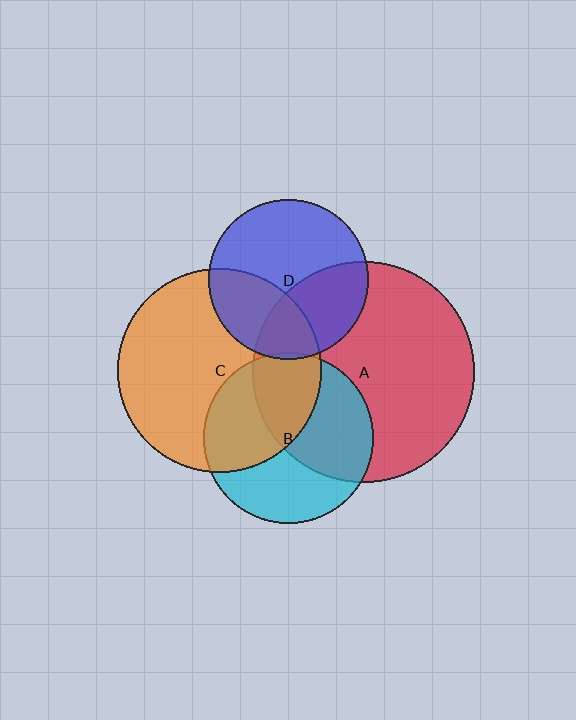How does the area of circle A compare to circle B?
Approximately 1.7 times.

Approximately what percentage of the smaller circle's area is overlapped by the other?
Approximately 35%.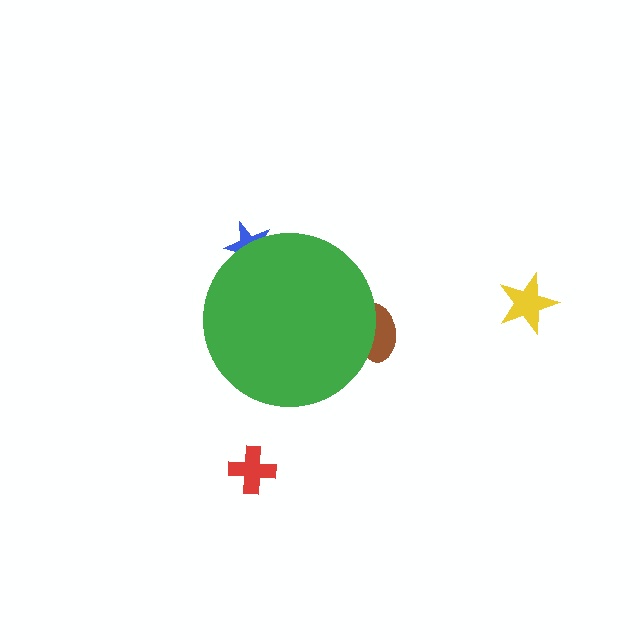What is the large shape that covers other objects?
A green circle.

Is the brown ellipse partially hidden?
Yes, the brown ellipse is partially hidden behind the green circle.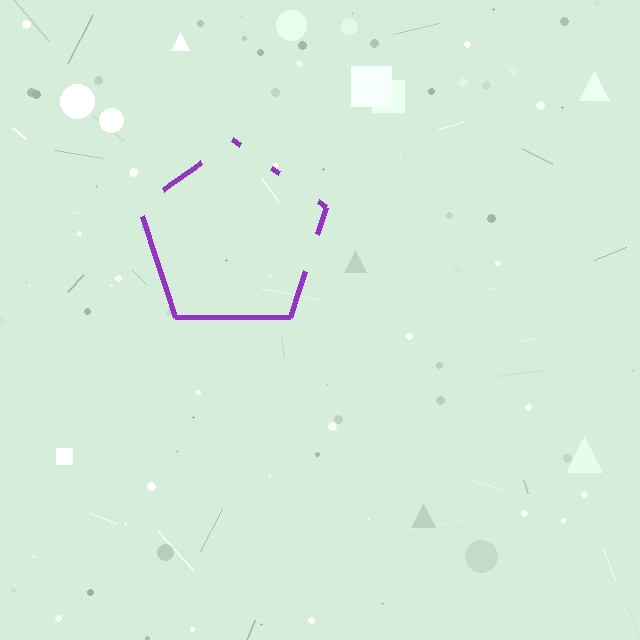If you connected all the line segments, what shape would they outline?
They would outline a pentagon.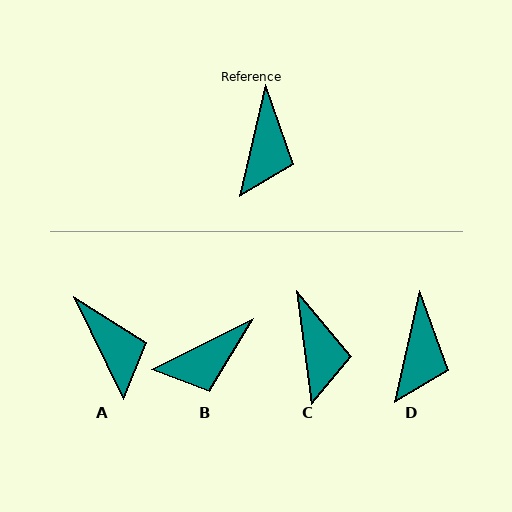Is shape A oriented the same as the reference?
No, it is off by about 39 degrees.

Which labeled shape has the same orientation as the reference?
D.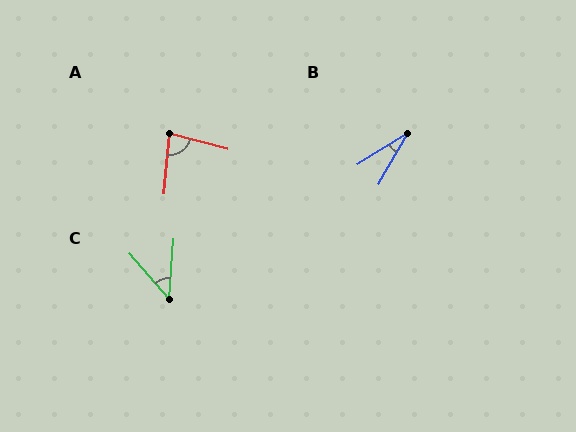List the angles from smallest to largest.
B (28°), C (45°), A (81°).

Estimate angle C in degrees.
Approximately 45 degrees.